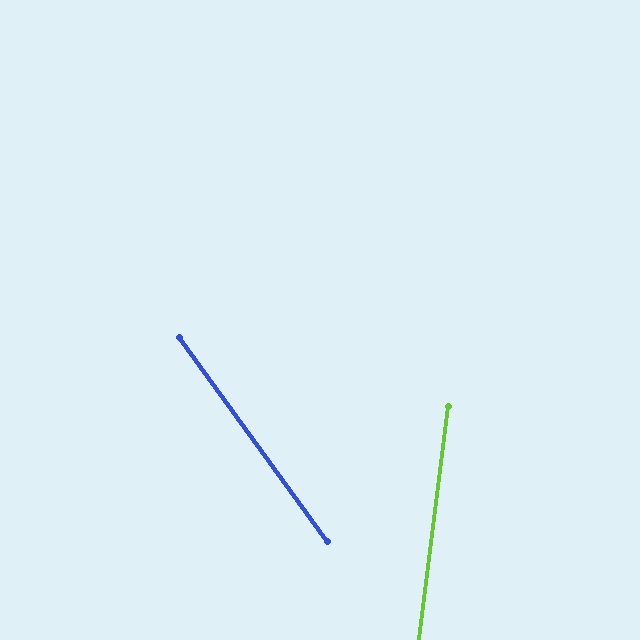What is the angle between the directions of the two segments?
Approximately 43 degrees.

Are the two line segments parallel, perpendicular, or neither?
Neither parallel nor perpendicular — they differ by about 43°.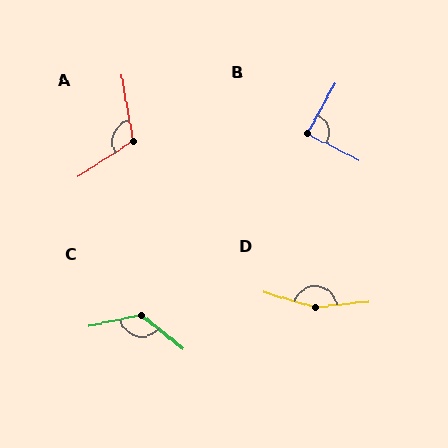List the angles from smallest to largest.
B (87°), A (113°), C (129°), D (157°).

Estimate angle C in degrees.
Approximately 129 degrees.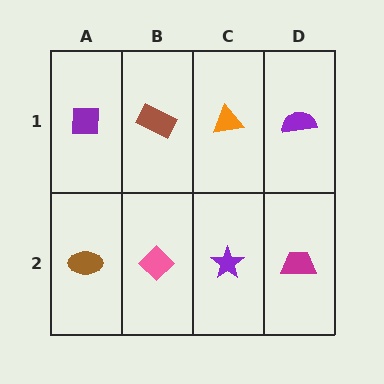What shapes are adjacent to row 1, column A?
A brown ellipse (row 2, column A), a brown rectangle (row 1, column B).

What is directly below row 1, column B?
A pink diamond.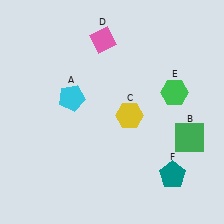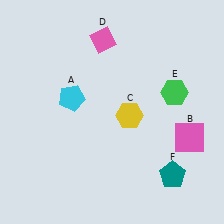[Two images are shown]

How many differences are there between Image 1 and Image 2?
There is 1 difference between the two images.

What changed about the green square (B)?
In Image 1, B is green. In Image 2, it changed to pink.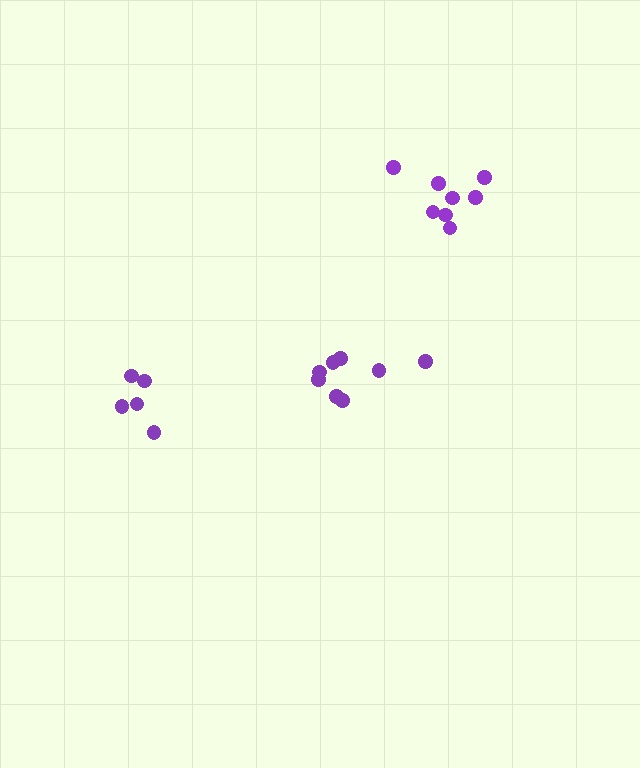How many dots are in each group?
Group 1: 8 dots, Group 2: 8 dots, Group 3: 5 dots (21 total).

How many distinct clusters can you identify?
There are 3 distinct clusters.